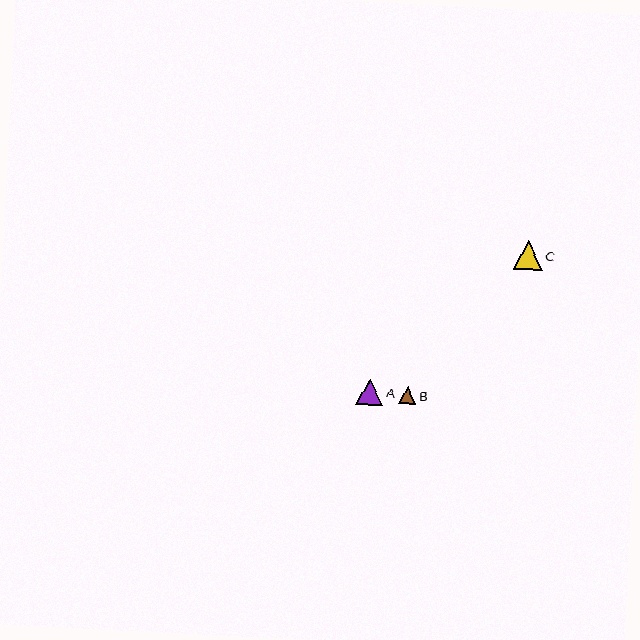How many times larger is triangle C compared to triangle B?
Triangle C is approximately 1.7 times the size of triangle B.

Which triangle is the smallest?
Triangle B is the smallest with a size of approximately 17 pixels.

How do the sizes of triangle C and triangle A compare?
Triangle C and triangle A are approximately the same size.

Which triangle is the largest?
Triangle C is the largest with a size of approximately 29 pixels.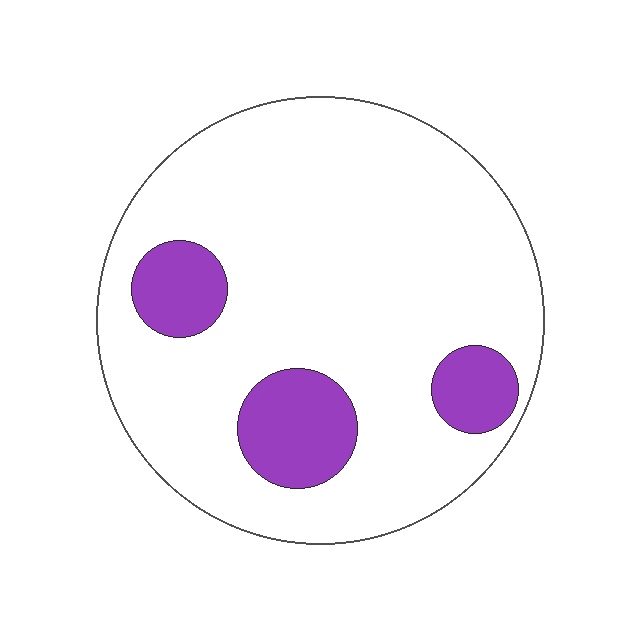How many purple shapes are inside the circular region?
3.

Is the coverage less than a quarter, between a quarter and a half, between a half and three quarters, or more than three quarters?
Less than a quarter.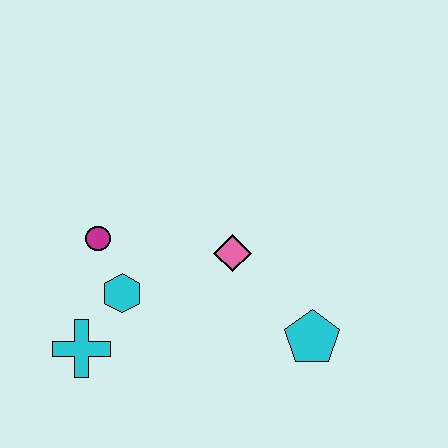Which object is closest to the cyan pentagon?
The pink diamond is closest to the cyan pentagon.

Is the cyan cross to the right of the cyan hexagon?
No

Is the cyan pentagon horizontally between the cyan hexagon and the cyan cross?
No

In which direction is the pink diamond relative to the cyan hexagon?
The pink diamond is to the right of the cyan hexagon.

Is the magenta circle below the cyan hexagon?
No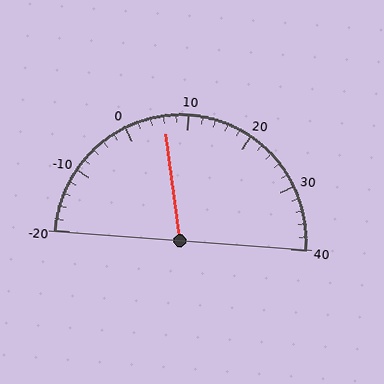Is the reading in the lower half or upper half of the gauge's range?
The reading is in the lower half of the range (-20 to 40).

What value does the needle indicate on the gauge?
The needle indicates approximately 6.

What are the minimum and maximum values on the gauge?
The gauge ranges from -20 to 40.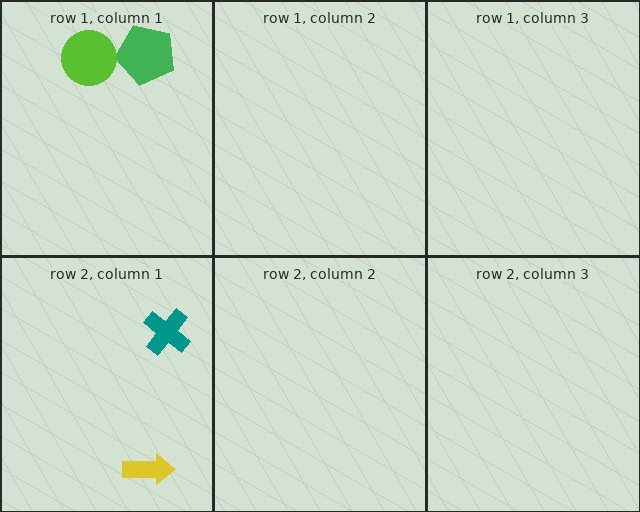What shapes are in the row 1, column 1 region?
The green pentagon, the lime circle.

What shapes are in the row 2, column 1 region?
The teal cross, the yellow arrow.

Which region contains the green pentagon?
The row 1, column 1 region.